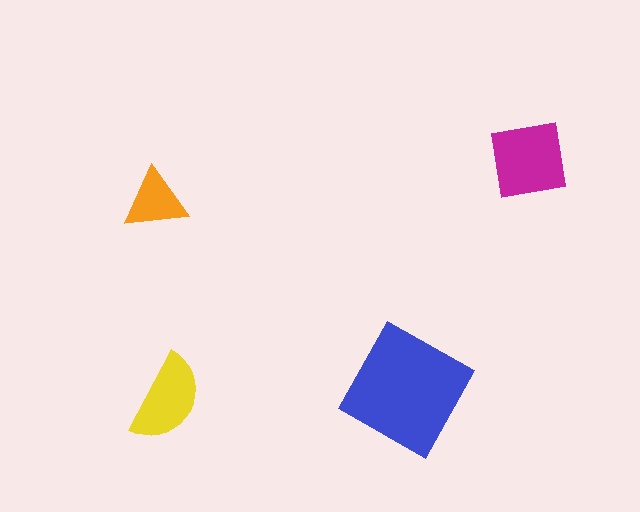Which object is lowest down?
The yellow semicircle is bottommost.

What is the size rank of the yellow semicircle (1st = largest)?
3rd.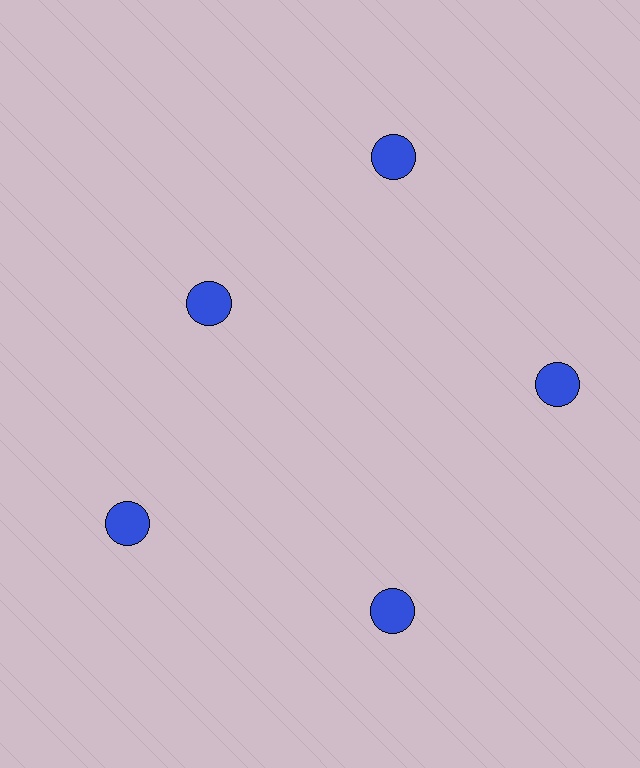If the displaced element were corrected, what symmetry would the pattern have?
It would have 5-fold rotational symmetry — the pattern would map onto itself every 72 degrees.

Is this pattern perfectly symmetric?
No. The 5 blue circles are arranged in a ring, but one element near the 10 o'clock position is pulled inward toward the center, breaking the 5-fold rotational symmetry.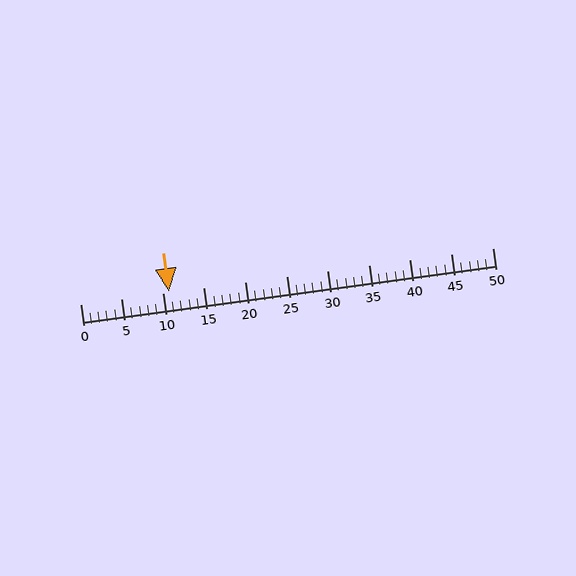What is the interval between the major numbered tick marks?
The major tick marks are spaced 5 units apart.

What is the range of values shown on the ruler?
The ruler shows values from 0 to 50.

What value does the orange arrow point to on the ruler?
The orange arrow points to approximately 11.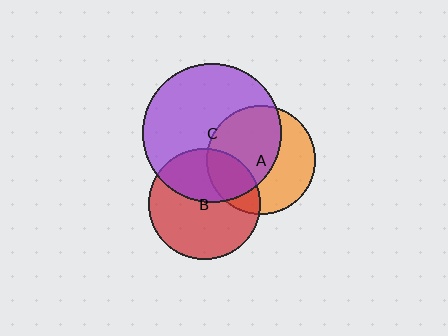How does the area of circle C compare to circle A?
Approximately 1.6 times.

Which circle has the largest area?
Circle C (purple).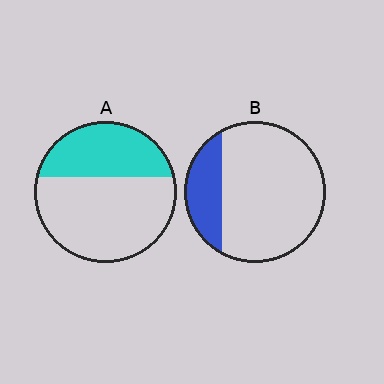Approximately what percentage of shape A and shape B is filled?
A is approximately 35% and B is approximately 20%.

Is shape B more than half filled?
No.